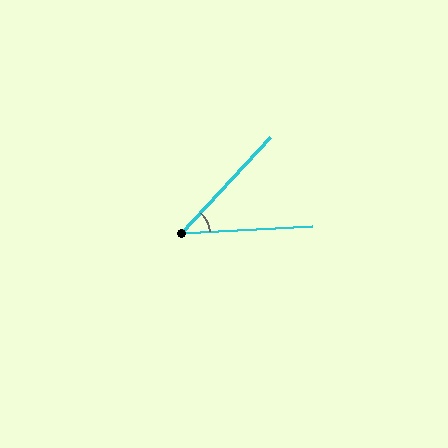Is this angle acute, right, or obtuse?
It is acute.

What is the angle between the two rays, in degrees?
Approximately 45 degrees.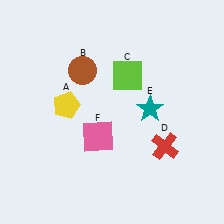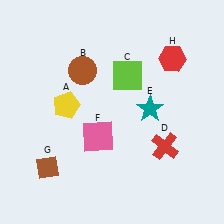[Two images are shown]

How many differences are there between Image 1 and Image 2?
There are 2 differences between the two images.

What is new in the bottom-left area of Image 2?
A brown diamond (G) was added in the bottom-left area of Image 2.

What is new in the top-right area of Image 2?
A red hexagon (H) was added in the top-right area of Image 2.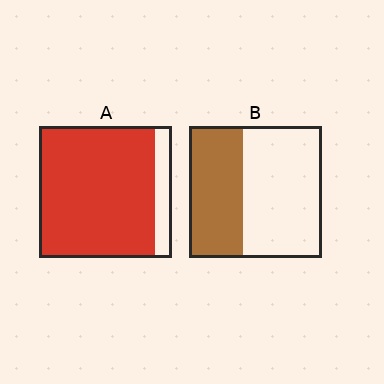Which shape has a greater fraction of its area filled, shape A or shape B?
Shape A.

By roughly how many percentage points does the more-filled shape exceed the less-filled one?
By roughly 45 percentage points (A over B).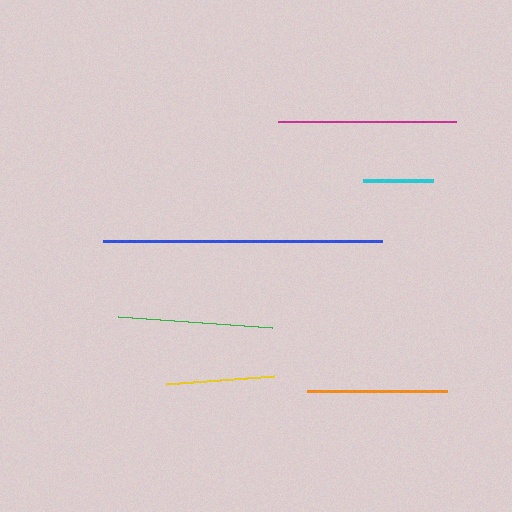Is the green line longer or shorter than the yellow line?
The green line is longer than the yellow line.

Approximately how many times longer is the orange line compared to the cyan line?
The orange line is approximately 2.0 times the length of the cyan line.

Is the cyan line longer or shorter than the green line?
The green line is longer than the cyan line.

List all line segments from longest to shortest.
From longest to shortest: blue, magenta, green, orange, yellow, cyan.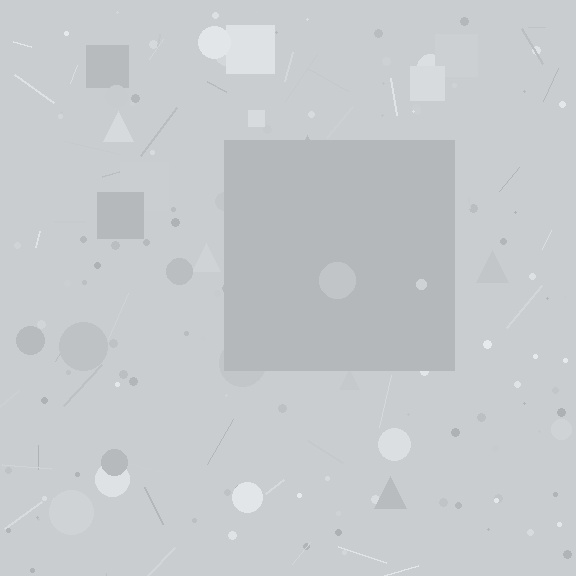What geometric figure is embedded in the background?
A square is embedded in the background.